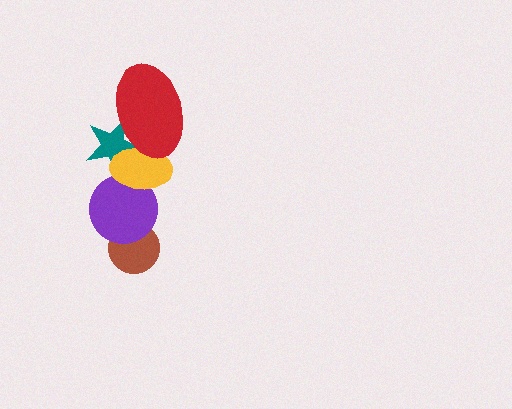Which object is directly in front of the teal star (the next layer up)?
The yellow ellipse is directly in front of the teal star.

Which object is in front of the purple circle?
The yellow ellipse is in front of the purple circle.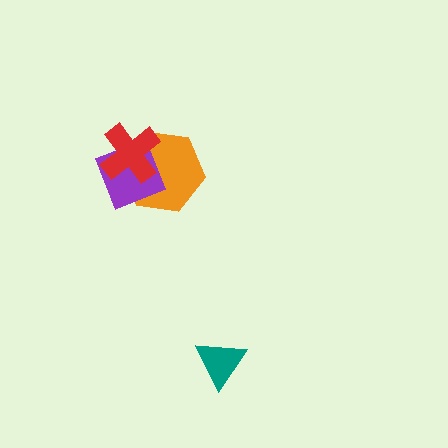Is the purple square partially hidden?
Yes, it is partially covered by another shape.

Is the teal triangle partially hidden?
No, no other shape covers it.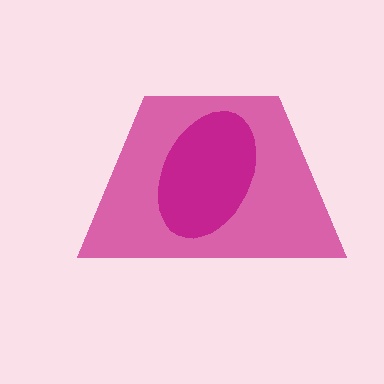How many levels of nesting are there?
2.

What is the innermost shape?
The magenta ellipse.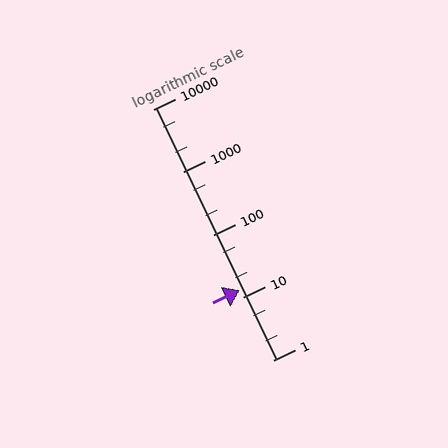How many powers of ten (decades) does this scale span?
The scale spans 4 decades, from 1 to 10000.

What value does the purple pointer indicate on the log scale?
The pointer indicates approximately 13.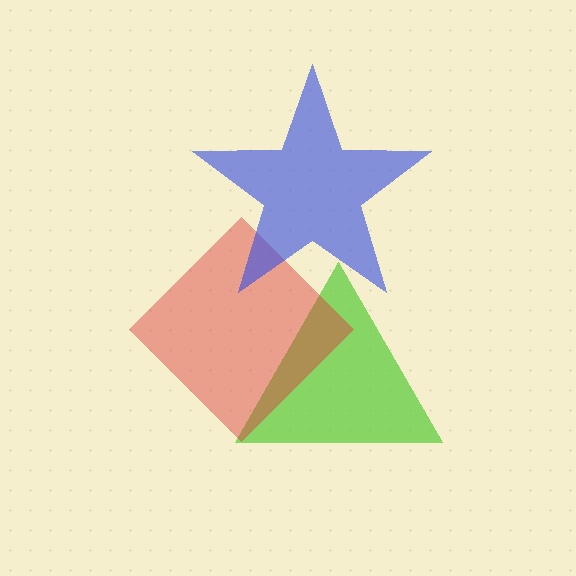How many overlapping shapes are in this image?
There are 3 overlapping shapes in the image.